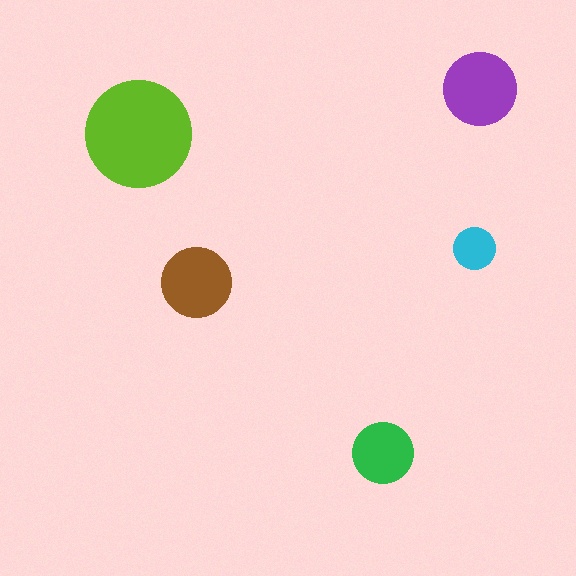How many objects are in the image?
There are 5 objects in the image.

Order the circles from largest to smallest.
the lime one, the purple one, the brown one, the green one, the cyan one.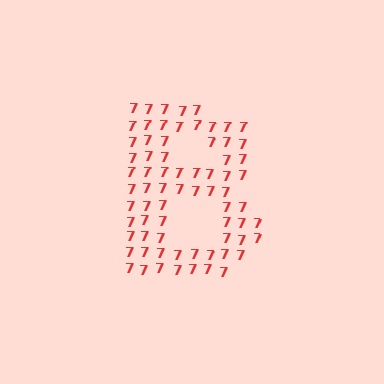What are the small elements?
The small elements are digit 7's.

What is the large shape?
The large shape is the letter B.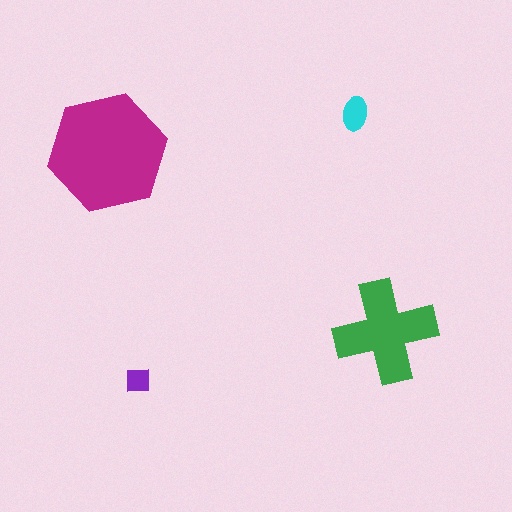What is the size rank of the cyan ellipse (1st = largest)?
3rd.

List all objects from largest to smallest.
The magenta hexagon, the green cross, the cyan ellipse, the purple square.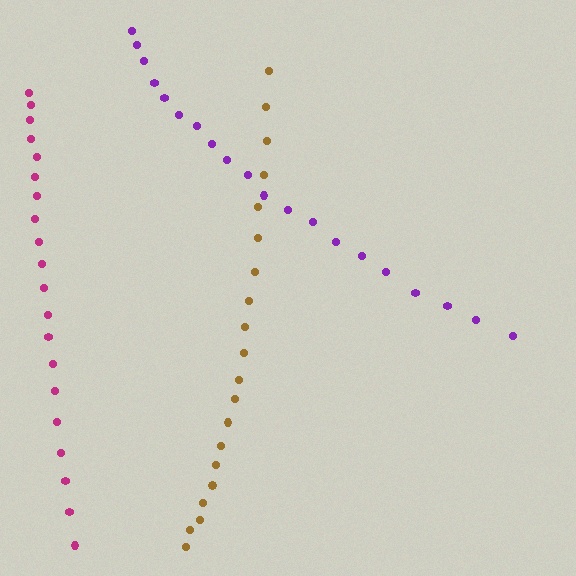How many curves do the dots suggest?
There are 3 distinct paths.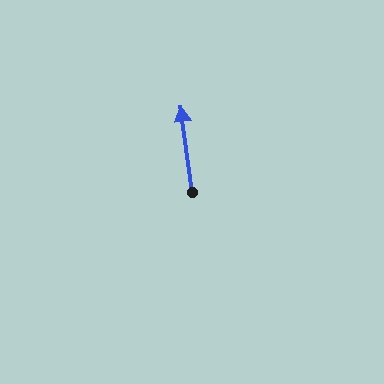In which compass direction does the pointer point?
North.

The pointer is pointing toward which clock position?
Roughly 12 o'clock.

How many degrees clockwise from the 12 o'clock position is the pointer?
Approximately 352 degrees.